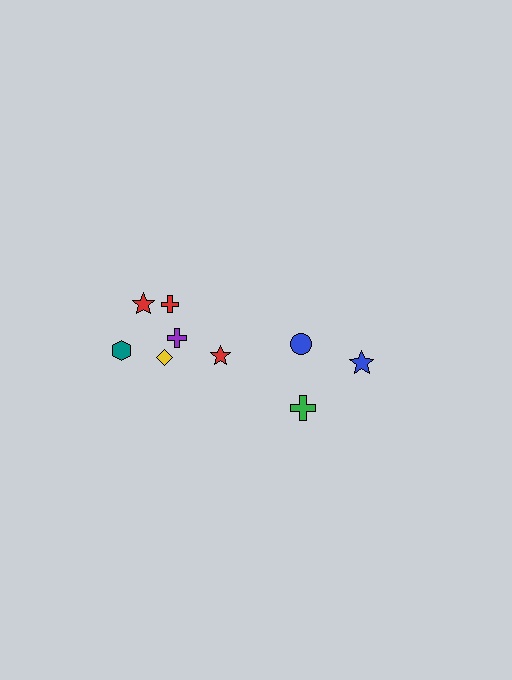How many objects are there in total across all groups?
There are 9 objects.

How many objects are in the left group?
There are 6 objects.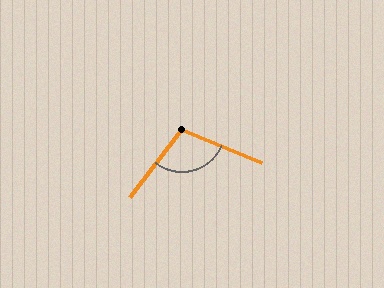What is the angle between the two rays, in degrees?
Approximately 105 degrees.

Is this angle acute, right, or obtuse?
It is obtuse.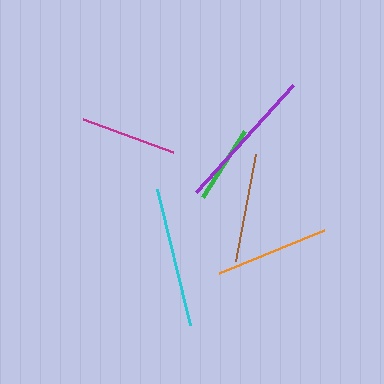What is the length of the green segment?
The green segment is approximately 78 pixels long.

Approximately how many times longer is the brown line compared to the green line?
The brown line is approximately 1.4 times the length of the green line.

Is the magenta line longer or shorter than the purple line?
The purple line is longer than the magenta line.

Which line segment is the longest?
The purple line is the longest at approximately 144 pixels.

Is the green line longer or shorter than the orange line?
The orange line is longer than the green line.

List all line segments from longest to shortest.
From longest to shortest: purple, cyan, orange, brown, magenta, green.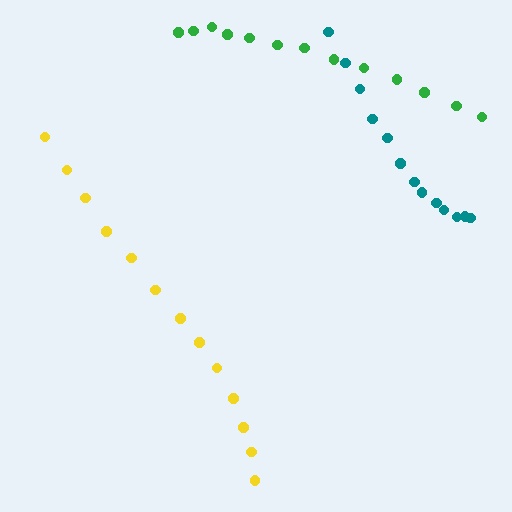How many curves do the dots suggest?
There are 3 distinct paths.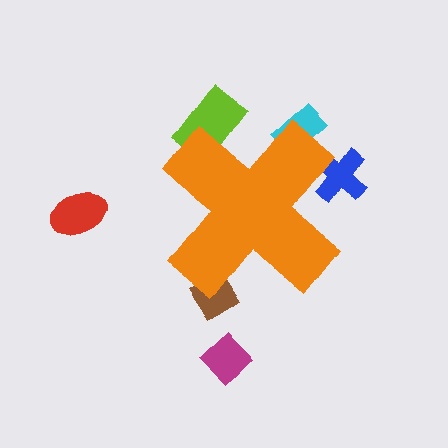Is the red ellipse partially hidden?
No, the red ellipse is fully visible.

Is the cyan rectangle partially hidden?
Yes, the cyan rectangle is partially hidden behind the orange cross.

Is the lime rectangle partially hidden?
Yes, the lime rectangle is partially hidden behind the orange cross.